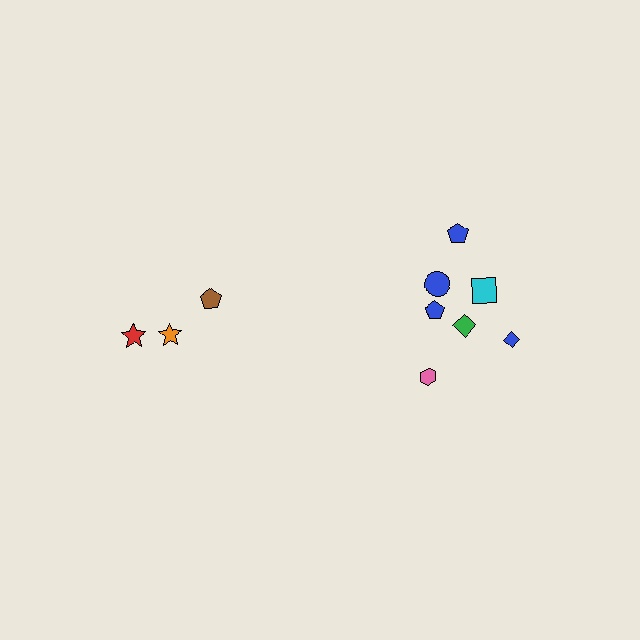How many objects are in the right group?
There are 7 objects.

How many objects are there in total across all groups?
There are 10 objects.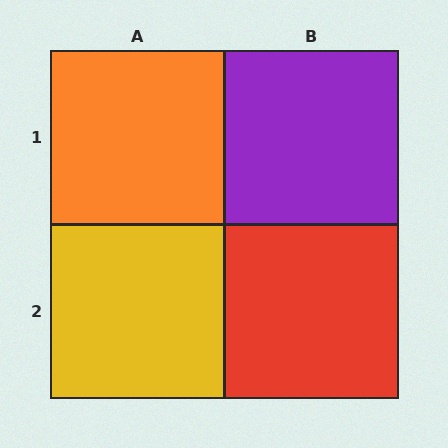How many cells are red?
1 cell is red.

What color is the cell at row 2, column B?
Red.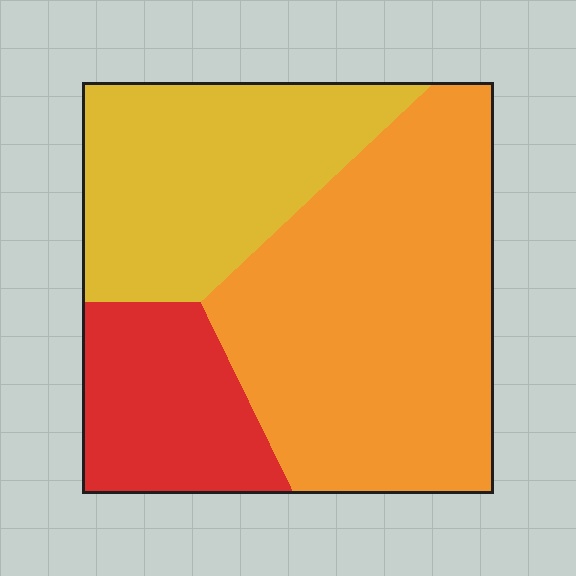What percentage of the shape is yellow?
Yellow covers roughly 30% of the shape.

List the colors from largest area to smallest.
From largest to smallest: orange, yellow, red.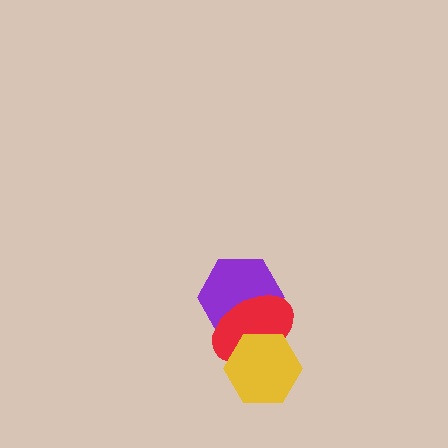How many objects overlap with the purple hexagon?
2 objects overlap with the purple hexagon.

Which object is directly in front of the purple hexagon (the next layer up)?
The red ellipse is directly in front of the purple hexagon.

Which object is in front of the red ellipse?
The yellow hexagon is in front of the red ellipse.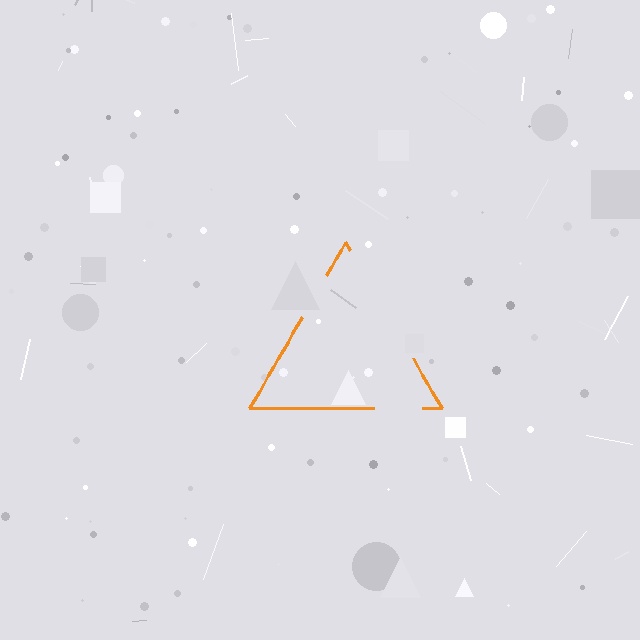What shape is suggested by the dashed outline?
The dashed outline suggests a triangle.